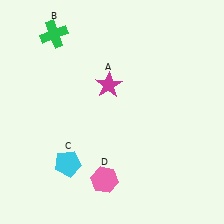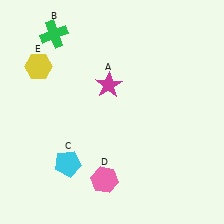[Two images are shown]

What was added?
A yellow hexagon (E) was added in Image 2.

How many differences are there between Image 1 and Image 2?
There is 1 difference between the two images.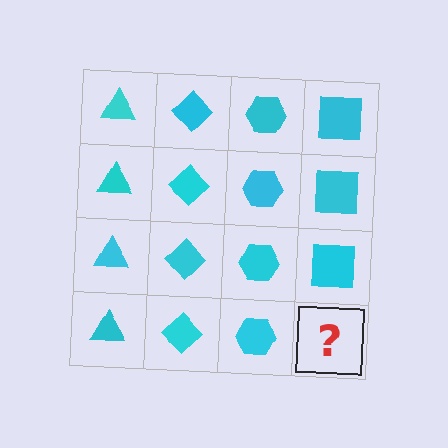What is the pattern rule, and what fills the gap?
The rule is that each column has a consistent shape. The gap should be filled with a cyan square.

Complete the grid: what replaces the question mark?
The question mark should be replaced with a cyan square.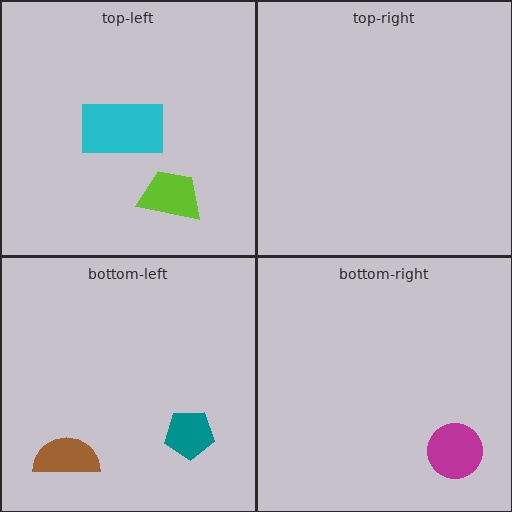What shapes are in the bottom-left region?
The teal pentagon, the brown semicircle.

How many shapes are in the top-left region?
2.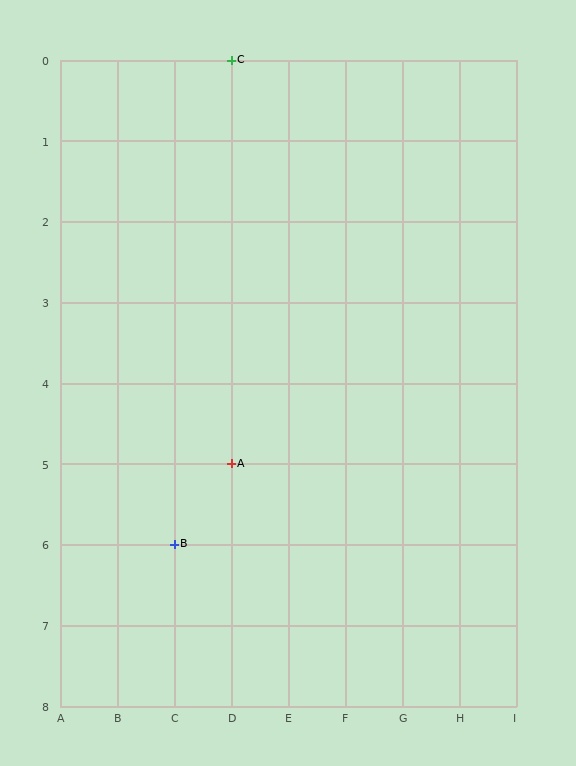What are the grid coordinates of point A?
Point A is at grid coordinates (D, 5).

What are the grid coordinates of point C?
Point C is at grid coordinates (D, 0).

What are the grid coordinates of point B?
Point B is at grid coordinates (C, 6).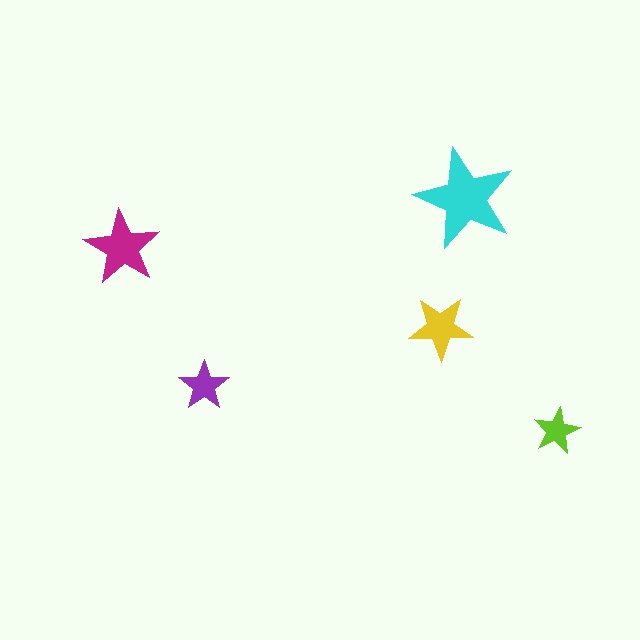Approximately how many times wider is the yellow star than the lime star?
About 1.5 times wider.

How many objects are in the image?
There are 5 objects in the image.